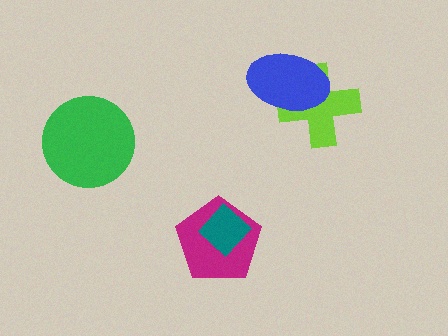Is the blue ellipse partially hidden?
No, no other shape covers it.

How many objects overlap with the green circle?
0 objects overlap with the green circle.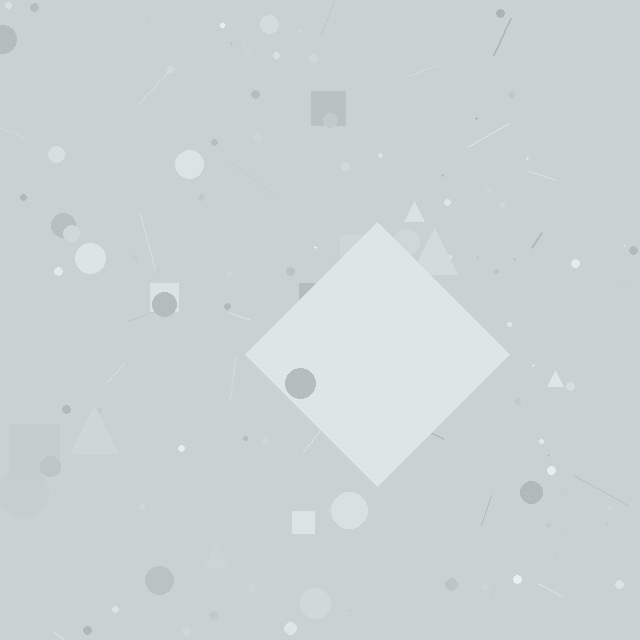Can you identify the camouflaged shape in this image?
The camouflaged shape is a diamond.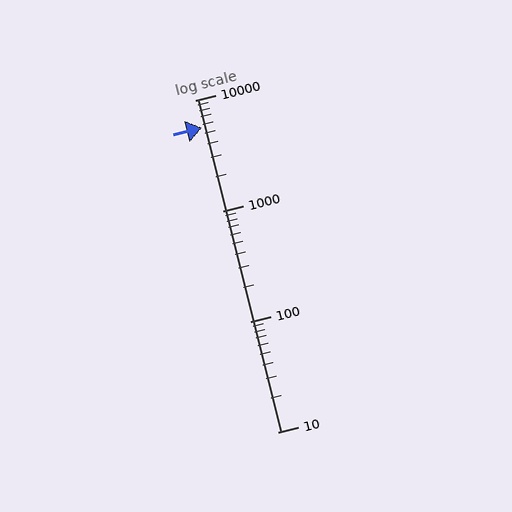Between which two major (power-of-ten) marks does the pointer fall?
The pointer is between 1000 and 10000.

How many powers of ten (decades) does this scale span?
The scale spans 3 decades, from 10 to 10000.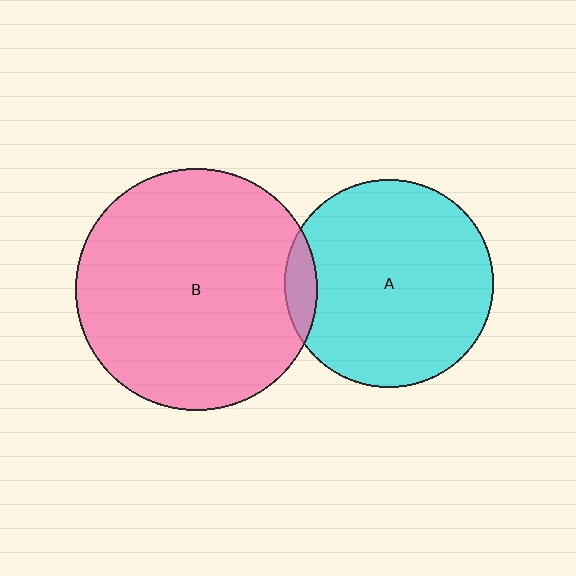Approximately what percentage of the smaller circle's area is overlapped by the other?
Approximately 5%.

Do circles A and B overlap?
Yes.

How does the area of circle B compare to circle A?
Approximately 1.3 times.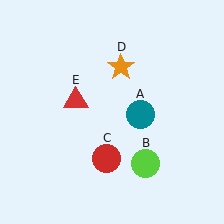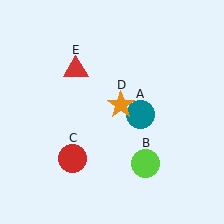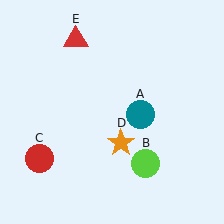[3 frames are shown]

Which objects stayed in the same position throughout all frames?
Teal circle (object A) and lime circle (object B) remained stationary.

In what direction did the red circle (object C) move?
The red circle (object C) moved left.